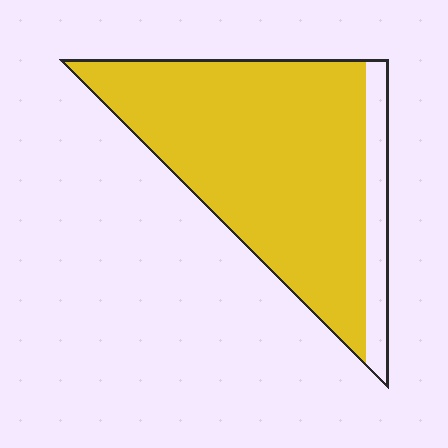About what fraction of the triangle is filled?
About seven eighths (7/8).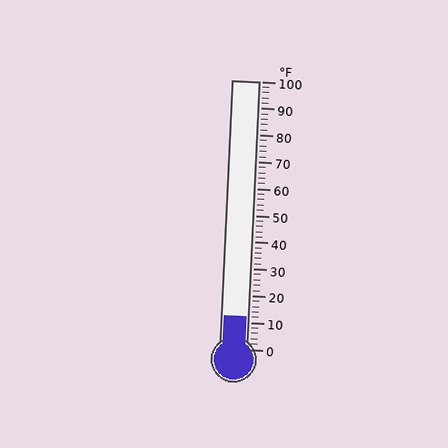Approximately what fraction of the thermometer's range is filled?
The thermometer is filled to approximately 10% of its range.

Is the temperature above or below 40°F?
The temperature is below 40°F.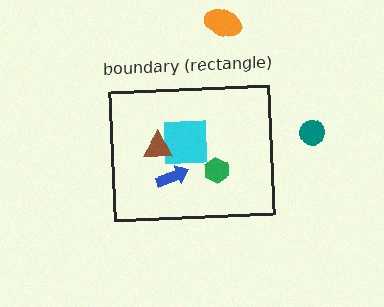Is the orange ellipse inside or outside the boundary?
Outside.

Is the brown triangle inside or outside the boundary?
Inside.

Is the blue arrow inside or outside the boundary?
Inside.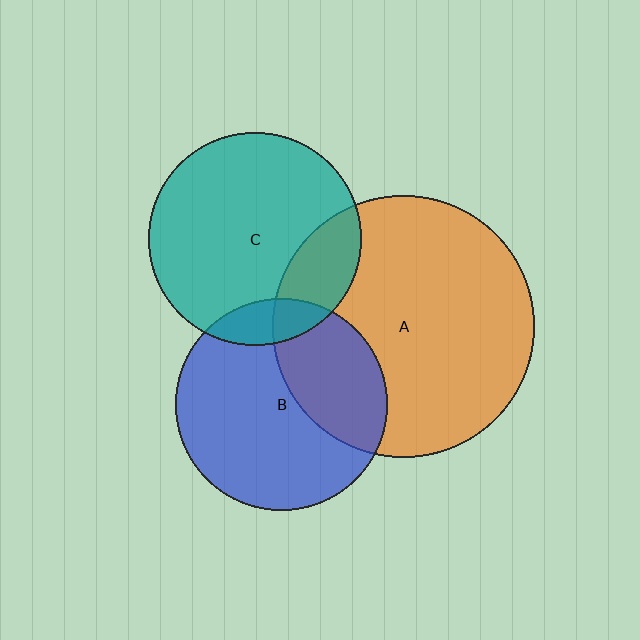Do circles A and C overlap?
Yes.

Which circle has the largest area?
Circle A (orange).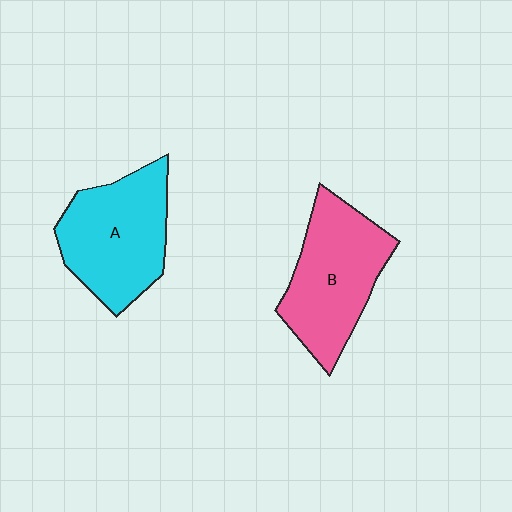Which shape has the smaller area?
Shape B (pink).